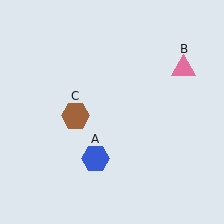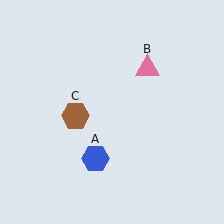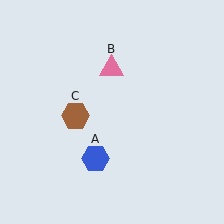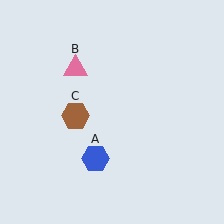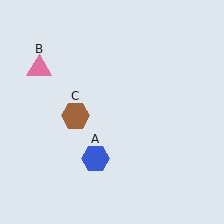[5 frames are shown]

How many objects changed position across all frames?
1 object changed position: pink triangle (object B).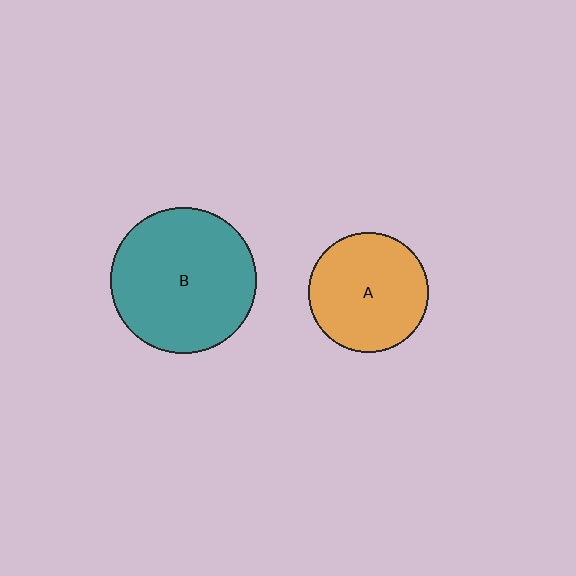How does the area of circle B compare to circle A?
Approximately 1.5 times.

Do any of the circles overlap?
No, none of the circles overlap.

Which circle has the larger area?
Circle B (teal).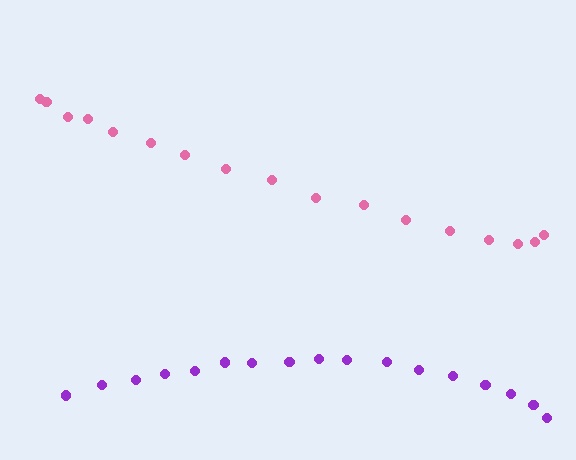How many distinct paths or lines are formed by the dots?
There are 2 distinct paths.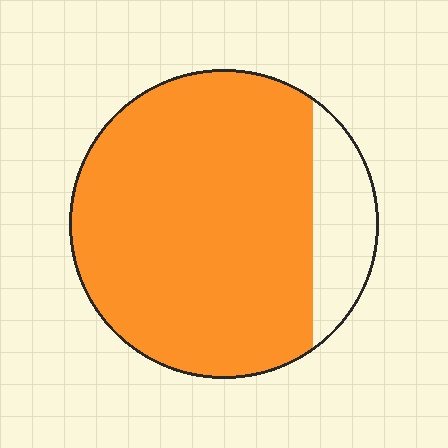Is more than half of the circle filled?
Yes.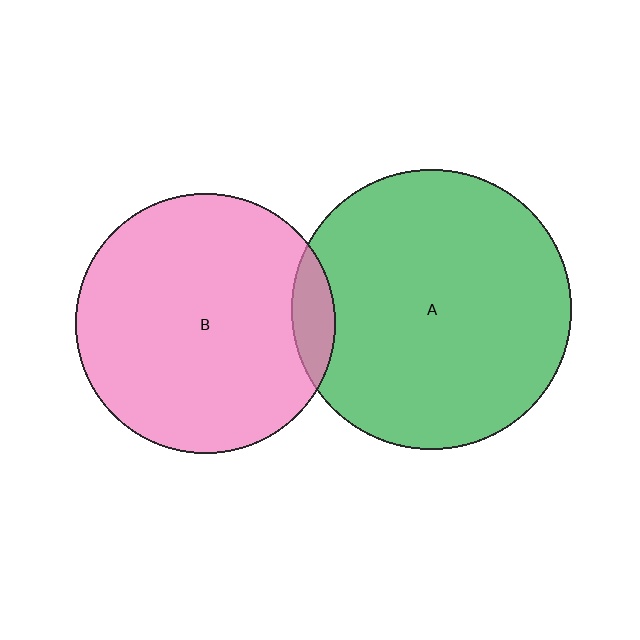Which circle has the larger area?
Circle A (green).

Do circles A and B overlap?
Yes.